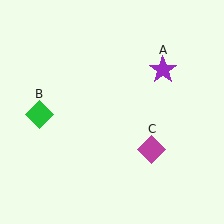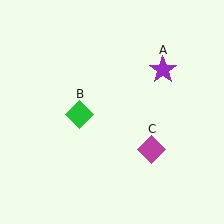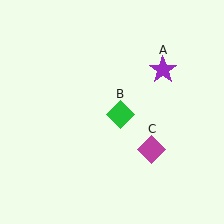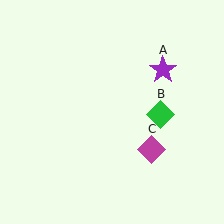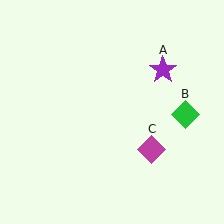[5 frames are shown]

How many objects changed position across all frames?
1 object changed position: green diamond (object B).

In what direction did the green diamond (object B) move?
The green diamond (object B) moved right.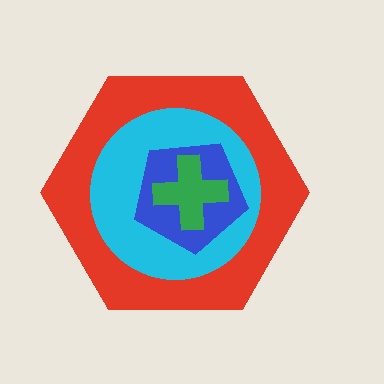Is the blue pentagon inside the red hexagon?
Yes.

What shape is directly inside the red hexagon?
The cyan circle.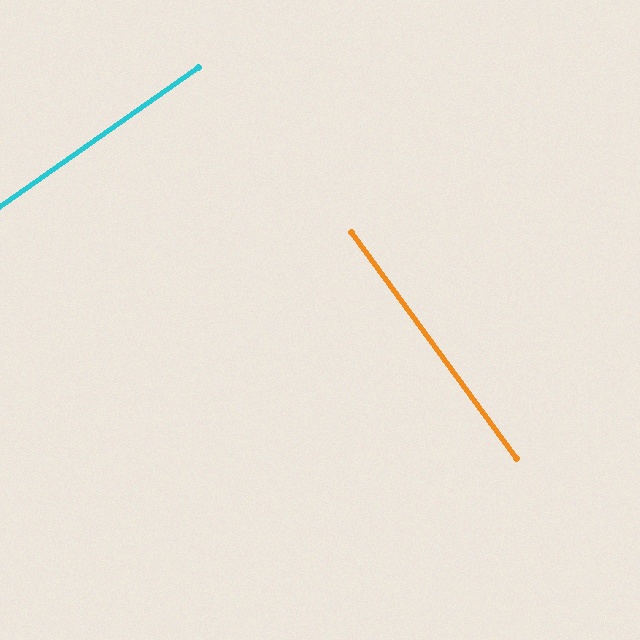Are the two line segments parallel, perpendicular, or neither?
Perpendicular — they meet at approximately 89°.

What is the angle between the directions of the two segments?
Approximately 89 degrees.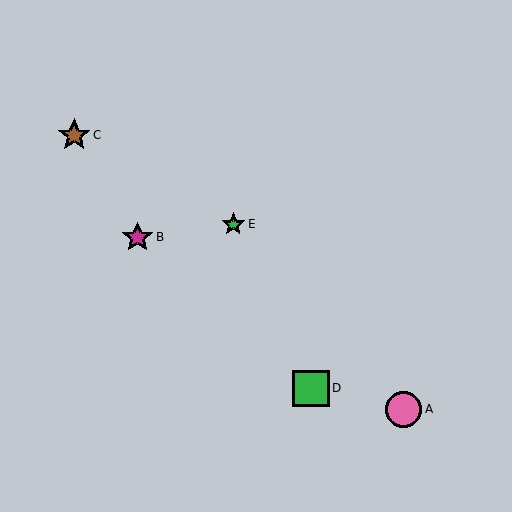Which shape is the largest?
The green square (labeled D) is the largest.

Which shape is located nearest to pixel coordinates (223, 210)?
The green star (labeled E) at (233, 224) is nearest to that location.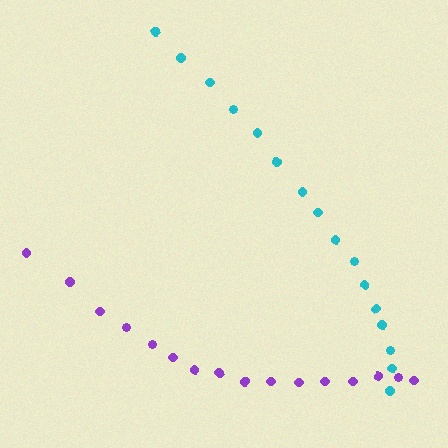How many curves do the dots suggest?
There are 2 distinct paths.